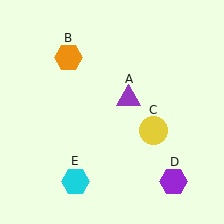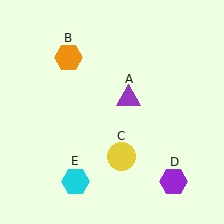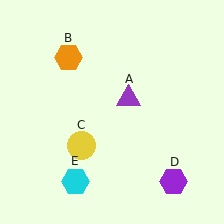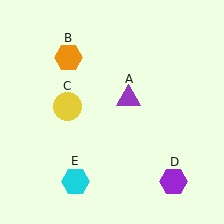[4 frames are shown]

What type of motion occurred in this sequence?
The yellow circle (object C) rotated clockwise around the center of the scene.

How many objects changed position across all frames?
1 object changed position: yellow circle (object C).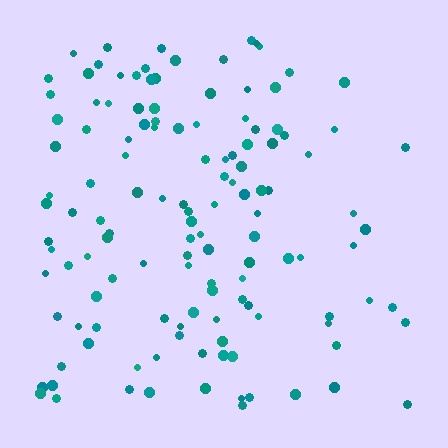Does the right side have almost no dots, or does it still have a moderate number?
Still a moderate number, just noticeably fewer than the left.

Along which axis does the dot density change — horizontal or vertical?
Horizontal.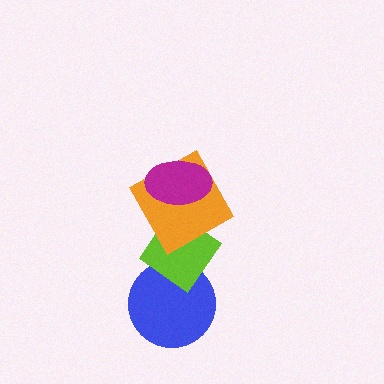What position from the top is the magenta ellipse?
The magenta ellipse is 1st from the top.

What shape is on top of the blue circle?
The lime diamond is on top of the blue circle.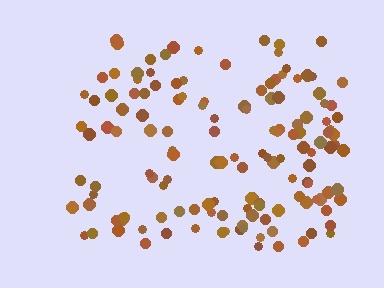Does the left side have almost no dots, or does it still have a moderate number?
Still a moderate number, just noticeably fewer than the right.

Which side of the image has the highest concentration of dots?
The right.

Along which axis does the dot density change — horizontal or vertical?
Horizontal.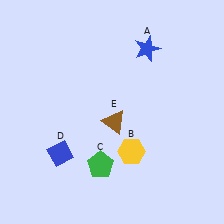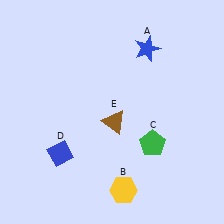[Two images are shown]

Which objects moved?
The objects that moved are: the yellow hexagon (B), the green pentagon (C).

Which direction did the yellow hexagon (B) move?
The yellow hexagon (B) moved down.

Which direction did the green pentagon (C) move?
The green pentagon (C) moved right.